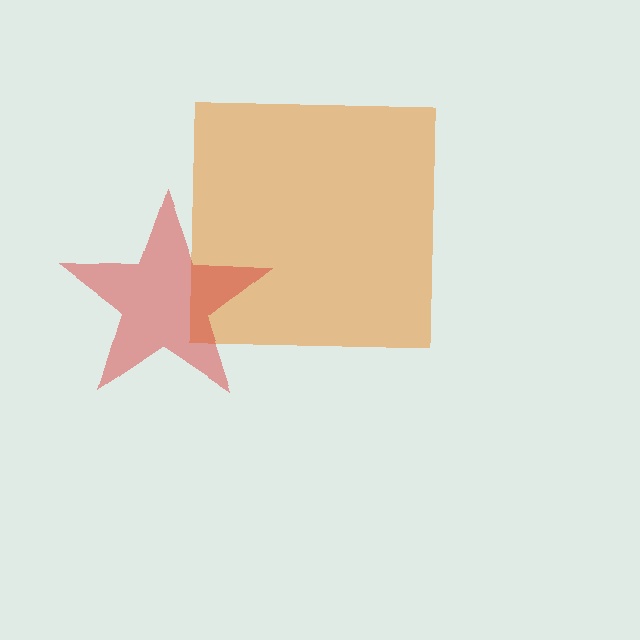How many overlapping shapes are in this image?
There are 2 overlapping shapes in the image.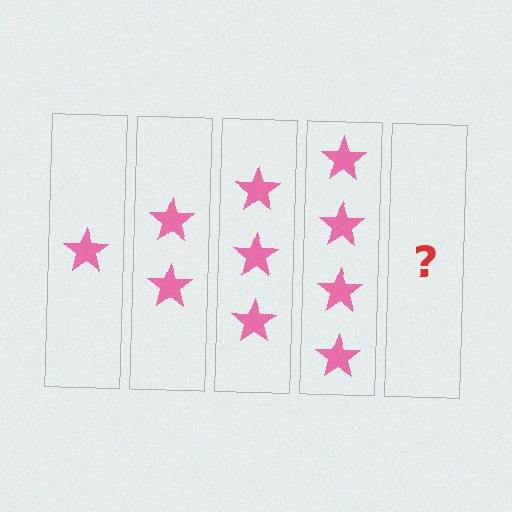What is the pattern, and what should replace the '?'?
The pattern is that each step adds one more star. The '?' should be 5 stars.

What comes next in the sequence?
The next element should be 5 stars.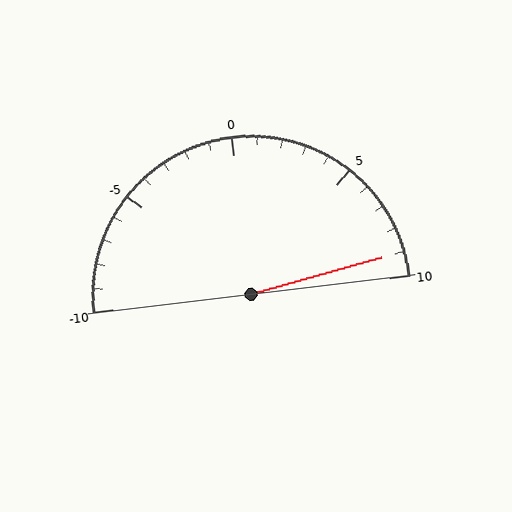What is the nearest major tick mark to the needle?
The nearest major tick mark is 10.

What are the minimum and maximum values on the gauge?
The gauge ranges from -10 to 10.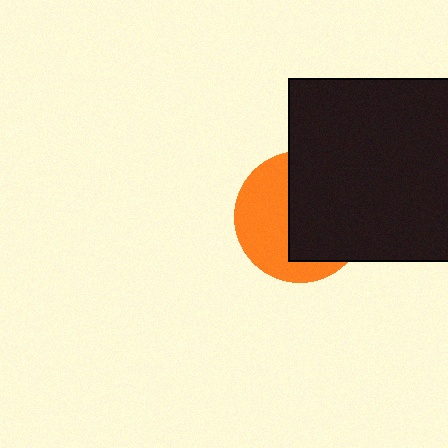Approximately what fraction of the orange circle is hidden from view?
Roughly 55% of the orange circle is hidden behind the black square.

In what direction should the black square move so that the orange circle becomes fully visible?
The black square should move right. That is the shortest direction to clear the overlap and leave the orange circle fully visible.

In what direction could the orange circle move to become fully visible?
The orange circle could move left. That would shift it out from behind the black square entirely.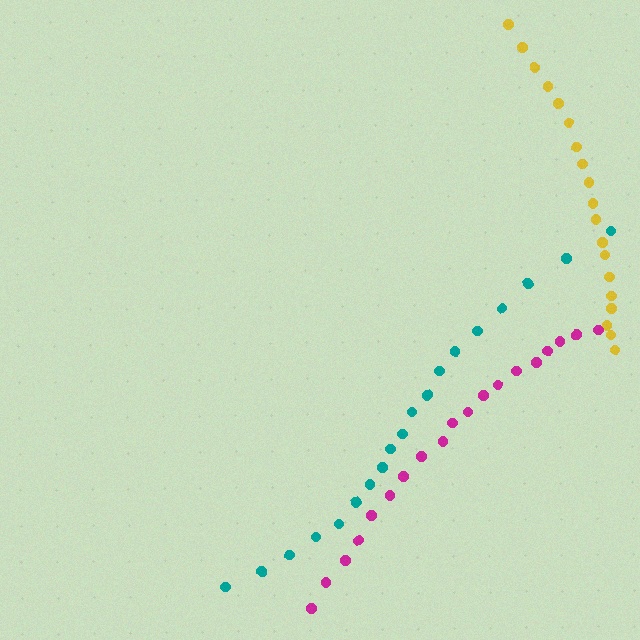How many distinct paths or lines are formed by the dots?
There are 3 distinct paths.